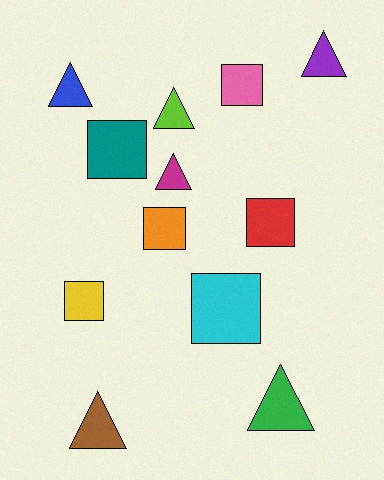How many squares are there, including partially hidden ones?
There are 6 squares.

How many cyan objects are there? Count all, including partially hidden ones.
There is 1 cyan object.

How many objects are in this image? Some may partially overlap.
There are 12 objects.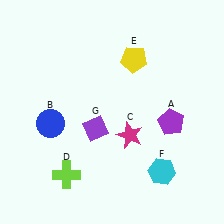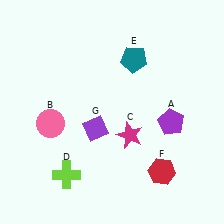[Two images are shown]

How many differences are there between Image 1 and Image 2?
There are 3 differences between the two images.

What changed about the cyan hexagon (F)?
In Image 1, F is cyan. In Image 2, it changed to red.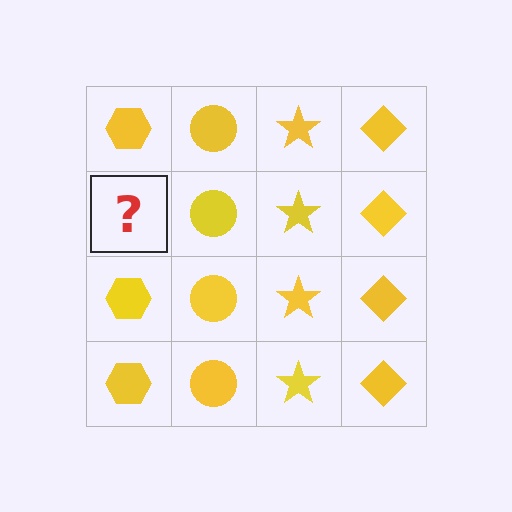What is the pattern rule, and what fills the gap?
The rule is that each column has a consistent shape. The gap should be filled with a yellow hexagon.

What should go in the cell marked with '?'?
The missing cell should contain a yellow hexagon.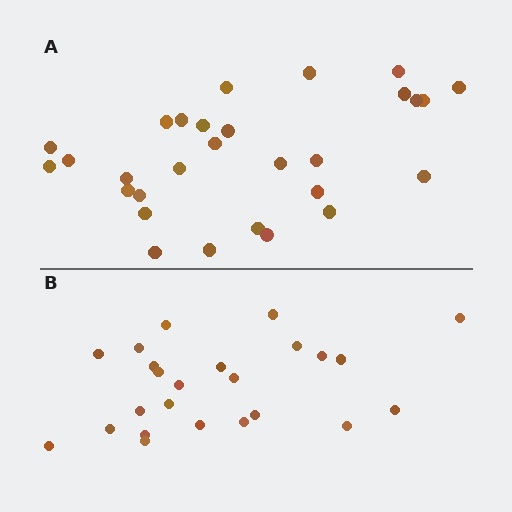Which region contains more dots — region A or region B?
Region A (the top region) has more dots.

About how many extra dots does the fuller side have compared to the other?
Region A has about 5 more dots than region B.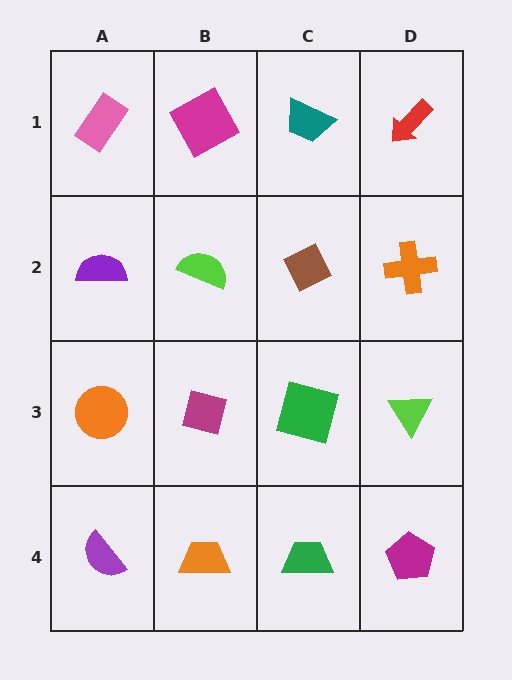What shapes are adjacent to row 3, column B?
A lime semicircle (row 2, column B), an orange trapezoid (row 4, column B), an orange circle (row 3, column A), a green square (row 3, column C).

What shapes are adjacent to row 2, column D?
A red arrow (row 1, column D), a lime triangle (row 3, column D), a brown diamond (row 2, column C).